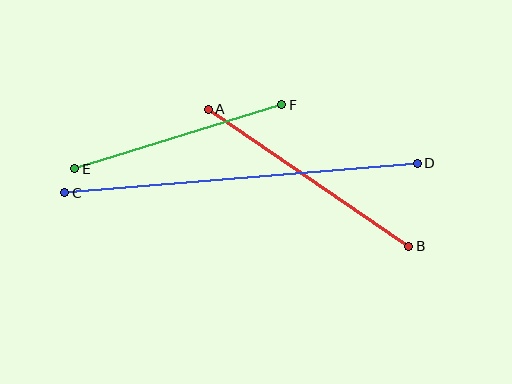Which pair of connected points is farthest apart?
Points C and D are farthest apart.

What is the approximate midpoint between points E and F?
The midpoint is at approximately (178, 137) pixels.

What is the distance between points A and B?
The distance is approximately 243 pixels.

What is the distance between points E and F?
The distance is approximately 217 pixels.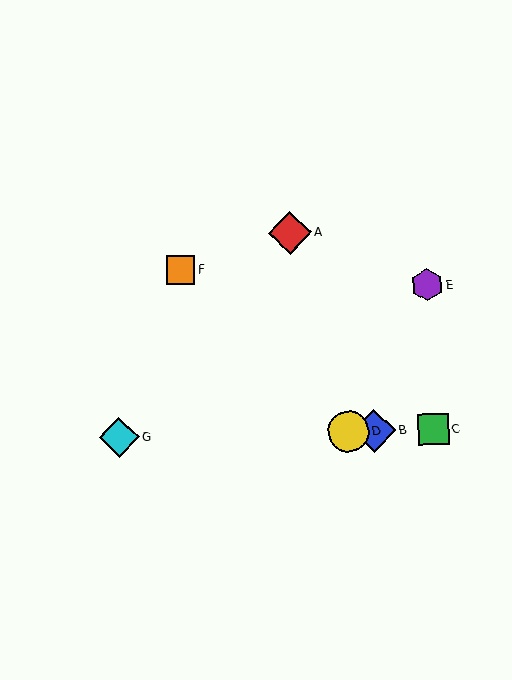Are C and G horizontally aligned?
Yes, both are at y≈429.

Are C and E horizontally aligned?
No, C is at y≈429 and E is at y≈285.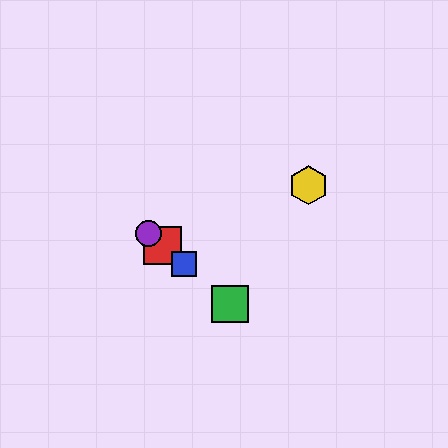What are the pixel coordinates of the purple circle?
The purple circle is at (149, 234).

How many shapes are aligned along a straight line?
4 shapes (the red square, the blue square, the green square, the purple circle) are aligned along a straight line.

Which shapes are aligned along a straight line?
The red square, the blue square, the green square, the purple circle are aligned along a straight line.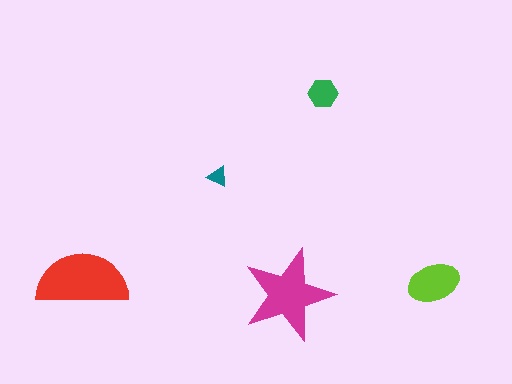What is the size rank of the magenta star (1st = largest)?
2nd.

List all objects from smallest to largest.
The teal triangle, the green hexagon, the lime ellipse, the magenta star, the red semicircle.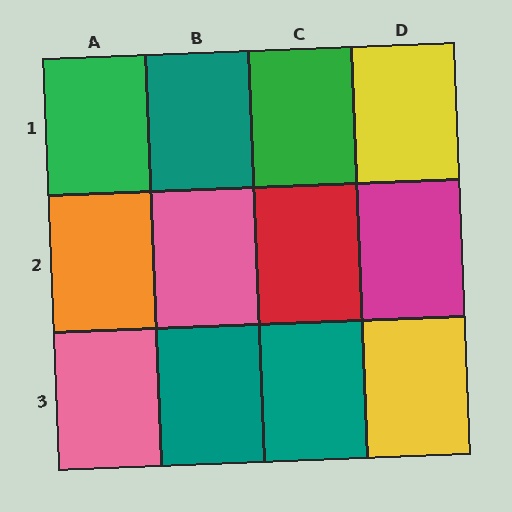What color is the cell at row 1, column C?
Green.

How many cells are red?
1 cell is red.